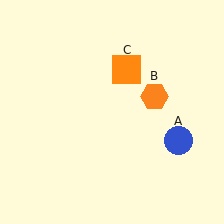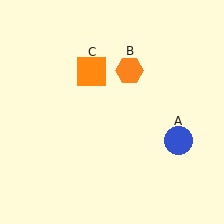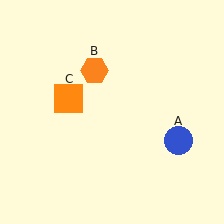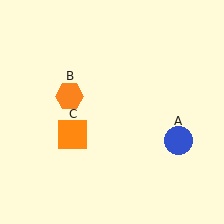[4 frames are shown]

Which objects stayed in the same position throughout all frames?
Blue circle (object A) remained stationary.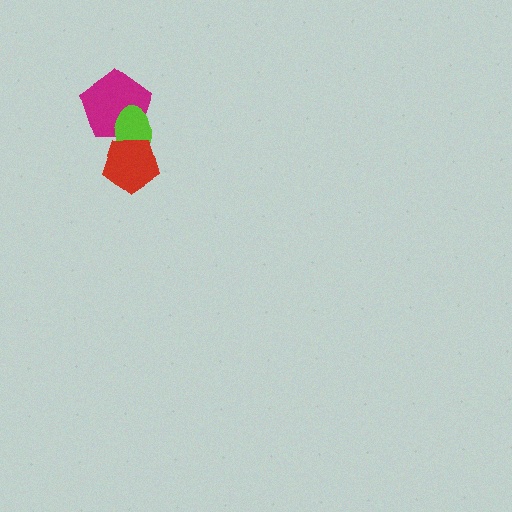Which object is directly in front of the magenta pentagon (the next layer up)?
The lime ellipse is directly in front of the magenta pentagon.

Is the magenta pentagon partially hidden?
Yes, it is partially covered by another shape.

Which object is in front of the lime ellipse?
The red pentagon is in front of the lime ellipse.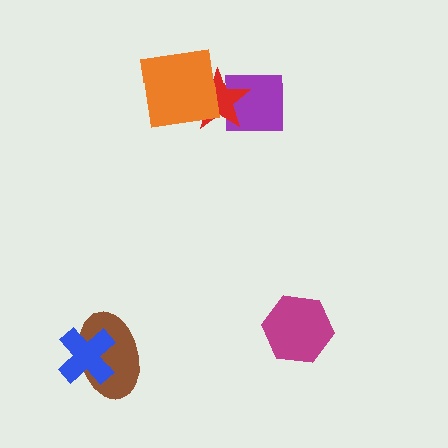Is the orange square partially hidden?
No, no other shape covers it.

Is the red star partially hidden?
Yes, it is partially covered by another shape.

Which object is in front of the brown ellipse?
The blue cross is in front of the brown ellipse.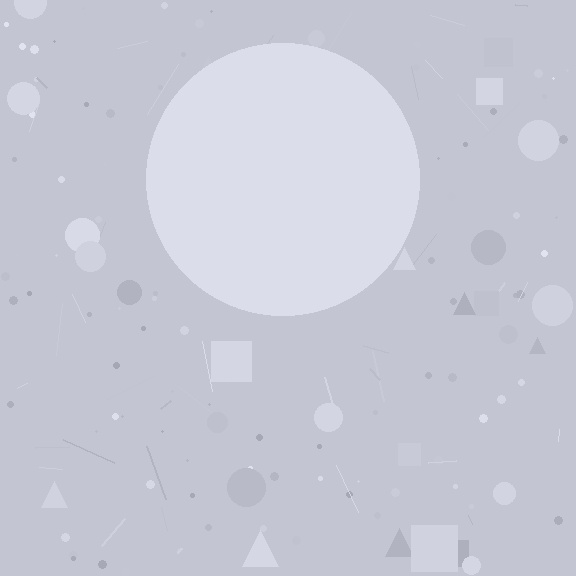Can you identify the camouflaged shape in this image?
The camouflaged shape is a circle.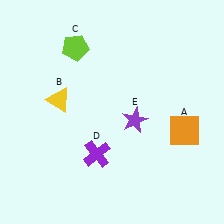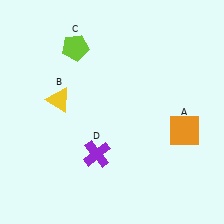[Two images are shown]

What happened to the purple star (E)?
The purple star (E) was removed in Image 2. It was in the bottom-right area of Image 1.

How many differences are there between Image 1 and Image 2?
There is 1 difference between the two images.